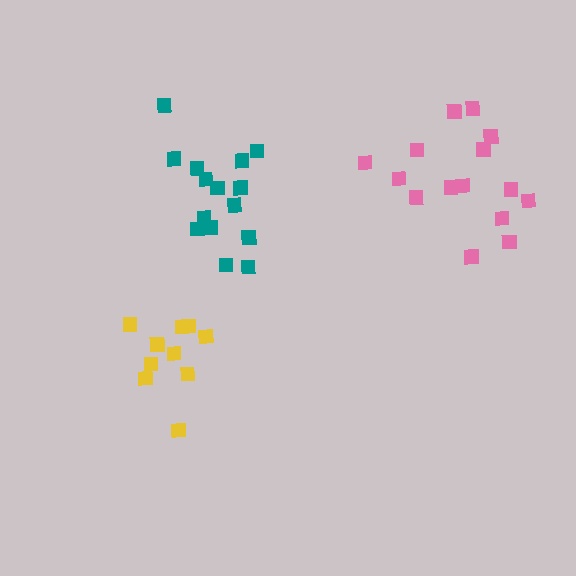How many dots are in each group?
Group 1: 15 dots, Group 2: 10 dots, Group 3: 15 dots (40 total).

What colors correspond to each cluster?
The clusters are colored: teal, yellow, pink.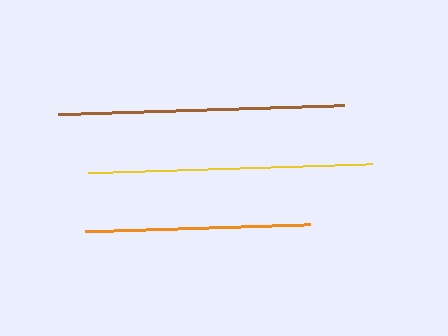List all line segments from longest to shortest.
From longest to shortest: brown, yellow, orange.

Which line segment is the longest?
The brown line is the longest at approximately 286 pixels.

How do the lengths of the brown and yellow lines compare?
The brown and yellow lines are approximately the same length.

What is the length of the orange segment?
The orange segment is approximately 225 pixels long.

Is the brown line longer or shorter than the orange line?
The brown line is longer than the orange line.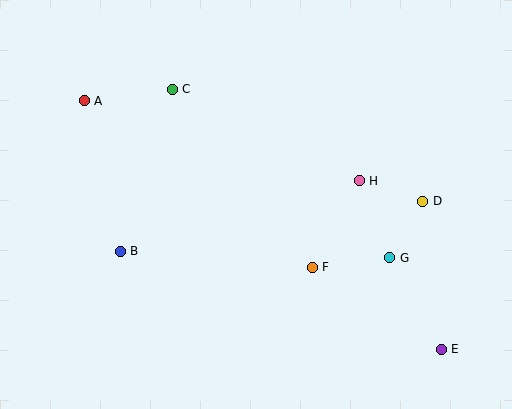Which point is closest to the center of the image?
Point F at (312, 267) is closest to the center.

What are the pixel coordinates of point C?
Point C is at (172, 89).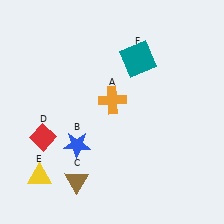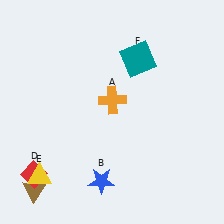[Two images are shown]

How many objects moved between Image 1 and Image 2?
3 objects moved between the two images.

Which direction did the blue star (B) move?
The blue star (B) moved down.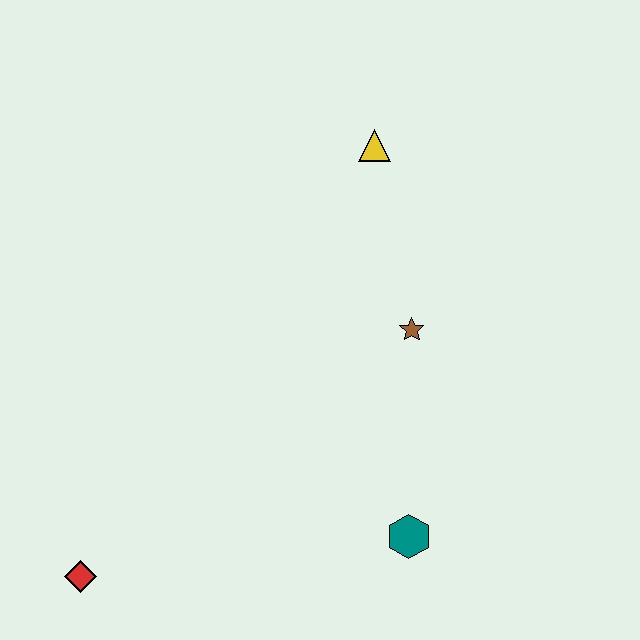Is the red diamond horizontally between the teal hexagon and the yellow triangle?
No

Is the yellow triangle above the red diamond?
Yes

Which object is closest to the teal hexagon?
The brown star is closest to the teal hexagon.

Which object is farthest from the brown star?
The red diamond is farthest from the brown star.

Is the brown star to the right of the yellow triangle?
Yes